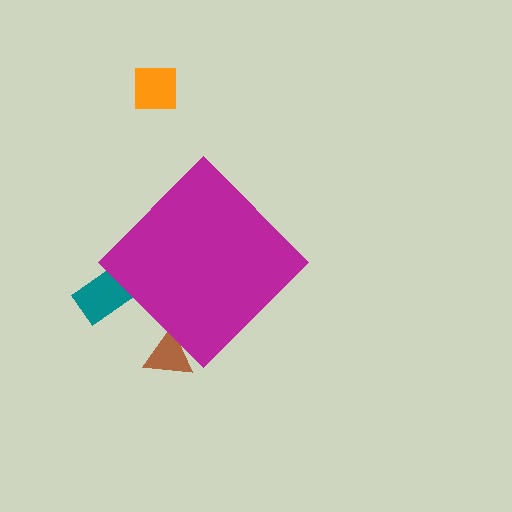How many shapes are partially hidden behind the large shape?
2 shapes are partially hidden.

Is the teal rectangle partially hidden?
Yes, the teal rectangle is partially hidden behind the magenta diamond.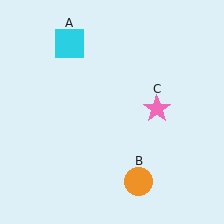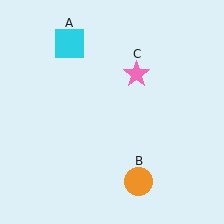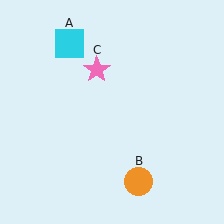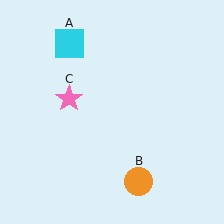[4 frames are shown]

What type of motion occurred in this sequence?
The pink star (object C) rotated counterclockwise around the center of the scene.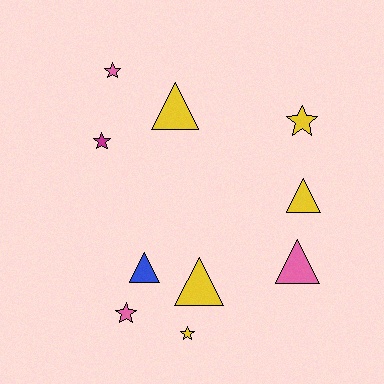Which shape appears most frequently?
Triangle, with 5 objects.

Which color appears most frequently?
Yellow, with 5 objects.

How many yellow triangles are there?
There are 3 yellow triangles.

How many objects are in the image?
There are 10 objects.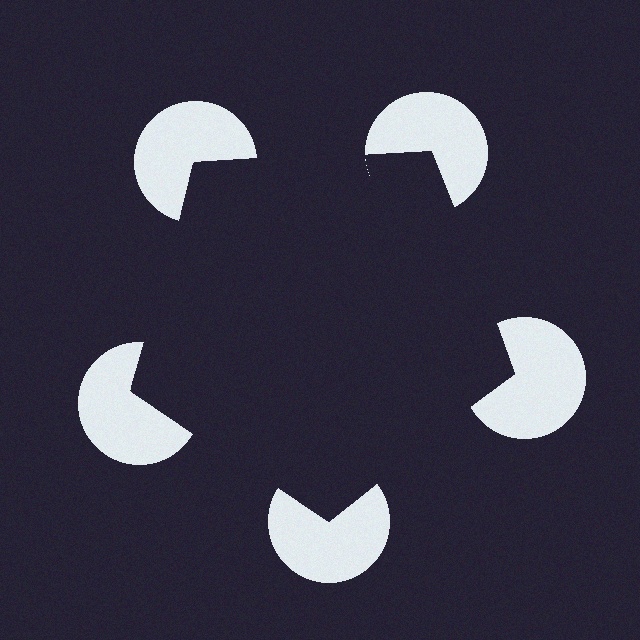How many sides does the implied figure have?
5 sides.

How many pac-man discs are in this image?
There are 5 — one at each vertex of the illusory pentagon.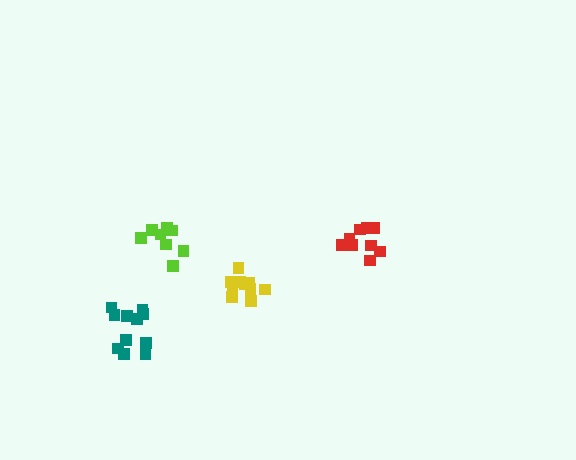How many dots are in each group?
Group 1: 9 dots, Group 2: 9 dots, Group 3: 12 dots, Group 4: 10 dots (40 total).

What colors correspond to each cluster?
The clusters are colored: red, lime, teal, yellow.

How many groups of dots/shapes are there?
There are 4 groups.